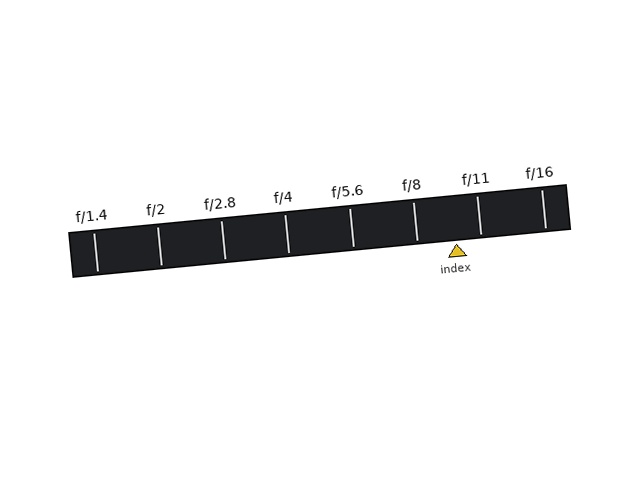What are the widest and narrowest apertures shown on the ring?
The widest aperture shown is f/1.4 and the narrowest is f/16.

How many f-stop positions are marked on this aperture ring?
There are 8 f-stop positions marked.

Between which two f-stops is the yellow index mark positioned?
The index mark is between f/8 and f/11.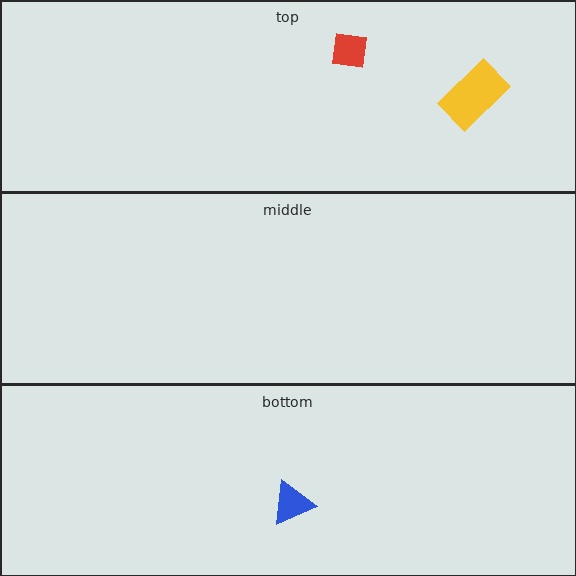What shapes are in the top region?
The red square, the yellow rectangle.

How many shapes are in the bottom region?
1.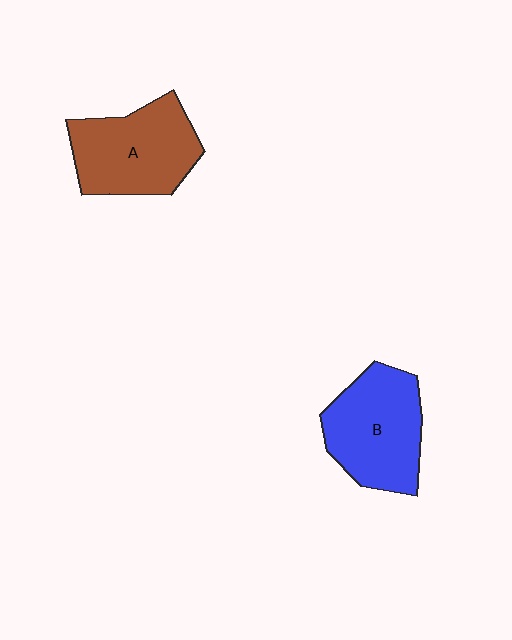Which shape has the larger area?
Shape B (blue).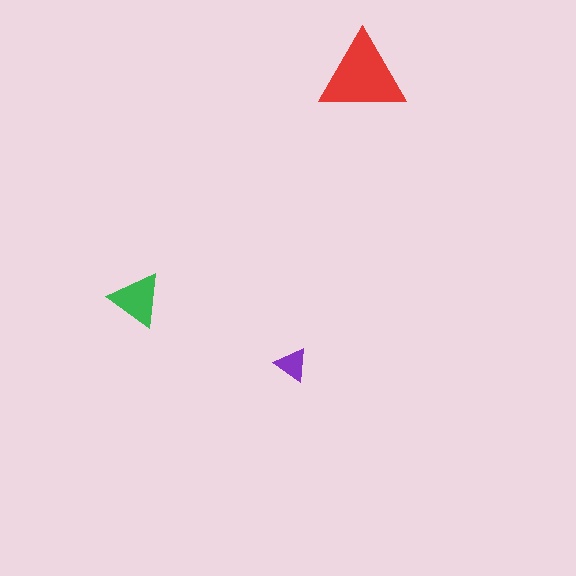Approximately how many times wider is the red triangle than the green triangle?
About 1.5 times wider.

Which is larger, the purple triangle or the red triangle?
The red one.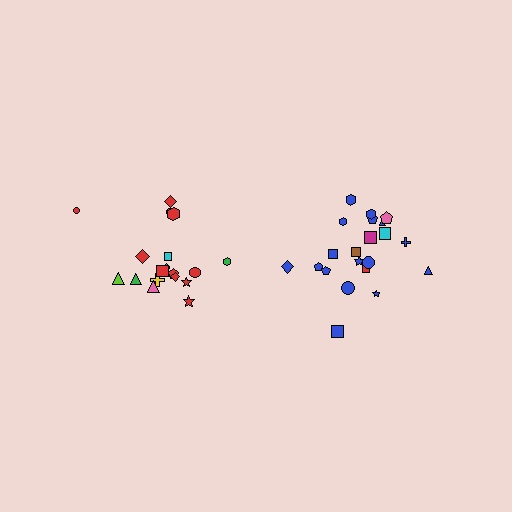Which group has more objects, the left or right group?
The right group.